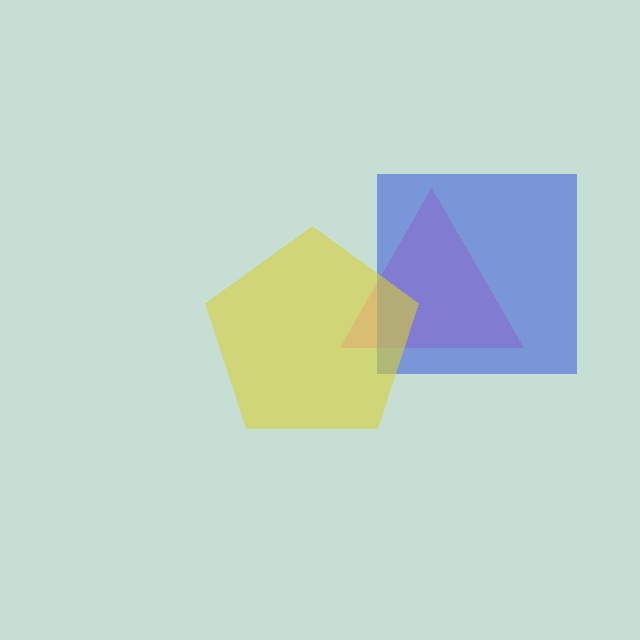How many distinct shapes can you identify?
There are 3 distinct shapes: a pink triangle, a blue square, a yellow pentagon.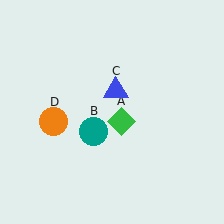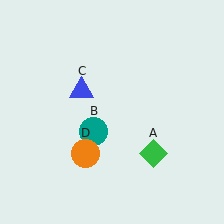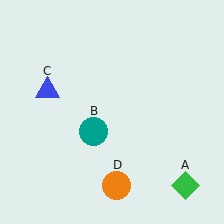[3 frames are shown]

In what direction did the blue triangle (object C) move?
The blue triangle (object C) moved left.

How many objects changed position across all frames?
3 objects changed position: green diamond (object A), blue triangle (object C), orange circle (object D).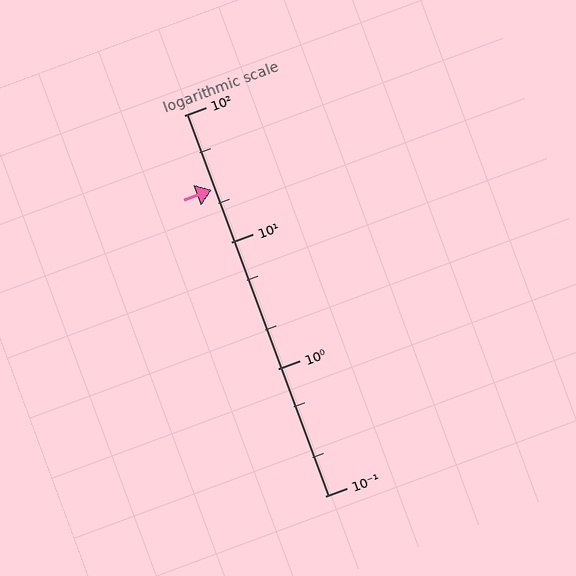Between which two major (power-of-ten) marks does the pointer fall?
The pointer is between 10 and 100.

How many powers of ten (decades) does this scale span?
The scale spans 3 decades, from 0.1 to 100.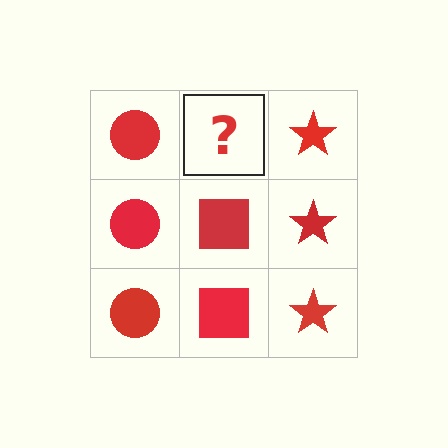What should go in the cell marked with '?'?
The missing cell should contain a red square.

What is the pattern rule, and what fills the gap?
The rule is that each column has a consistent shape. The gap should be filled with a red square.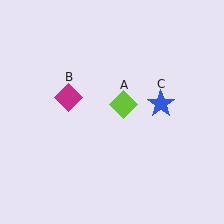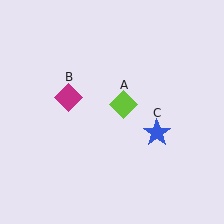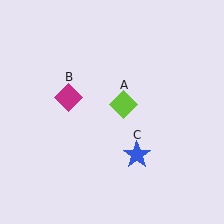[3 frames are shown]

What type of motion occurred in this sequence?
The blue star (object C) rotated clockwise around the center of the scene.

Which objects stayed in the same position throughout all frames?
Lime diamond (object A) and magenta diamond (object B) remained stationary.